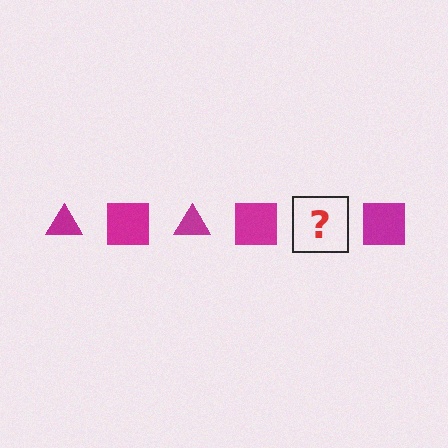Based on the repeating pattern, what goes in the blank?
The blank should be a magenta triangle.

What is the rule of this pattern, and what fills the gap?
The rule is that the pattern cycles through triangle, square shapes in magenta. The gap should be filled with a magenta triangle.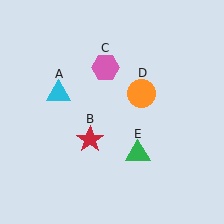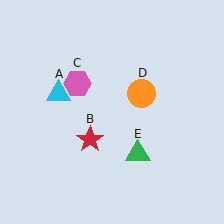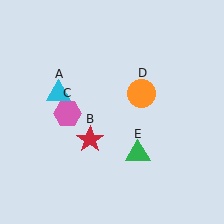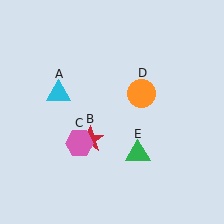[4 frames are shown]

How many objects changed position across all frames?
1 object changed position: pink hexagon (object C).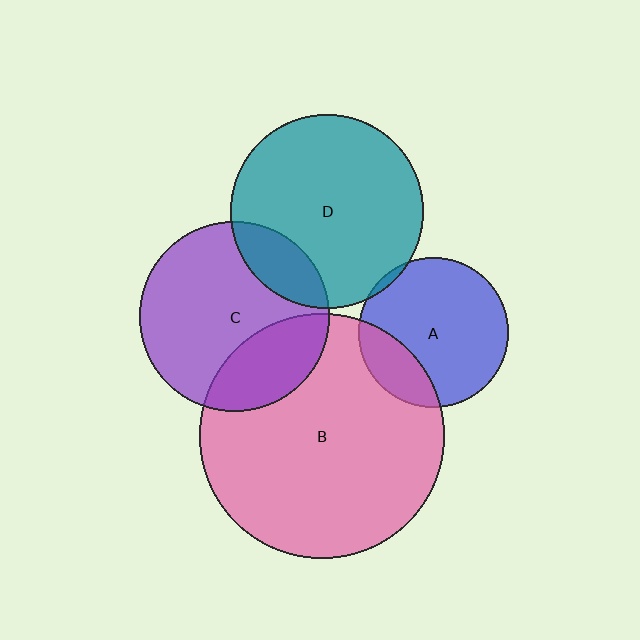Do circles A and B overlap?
Yes.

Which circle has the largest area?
Circle B (pink).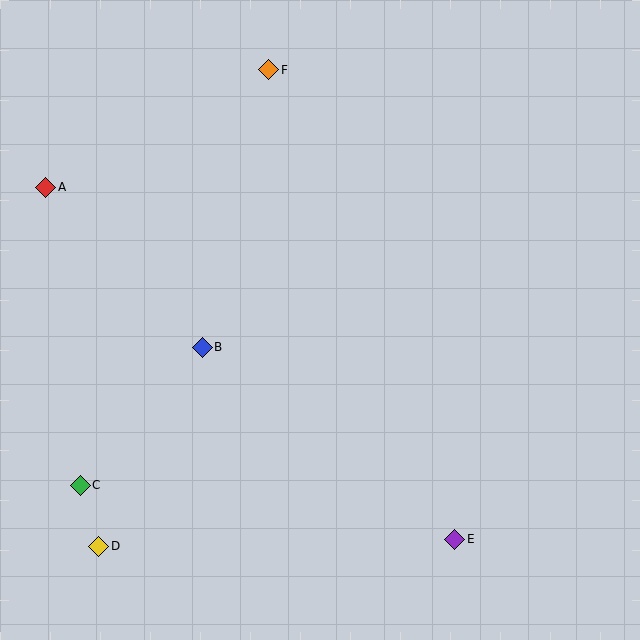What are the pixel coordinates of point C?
Point C is at (80, 485).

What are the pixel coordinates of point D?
Point D is at (99, 546).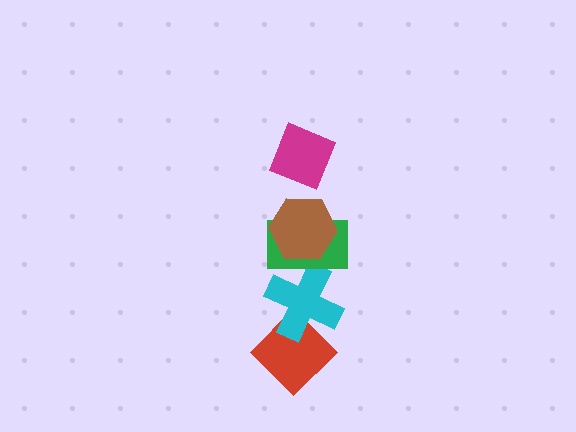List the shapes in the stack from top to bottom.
From top to bottom: the magenta diamond, the brown hexagon, the green rectangle, the cyan cross, the red diamond.